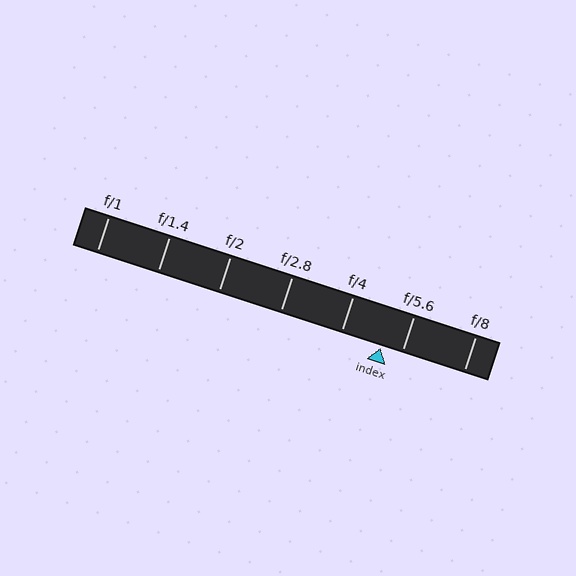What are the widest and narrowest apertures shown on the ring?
The widest aperture shown is f/1 and the narrowest is f/8.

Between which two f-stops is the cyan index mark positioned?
The index mark is between f/4 and f/5.6.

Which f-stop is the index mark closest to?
The index mark is closest to f/5.6.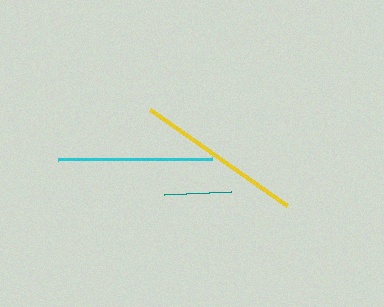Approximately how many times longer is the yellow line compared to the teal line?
The yellow line is approximately 2.5 times the length of the teal line.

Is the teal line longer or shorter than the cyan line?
The cyan line is longer than the teal line.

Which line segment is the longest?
The yellow line is the longest at approximately 168 pixels.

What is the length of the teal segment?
The teal segment is approximately 67 pixels long.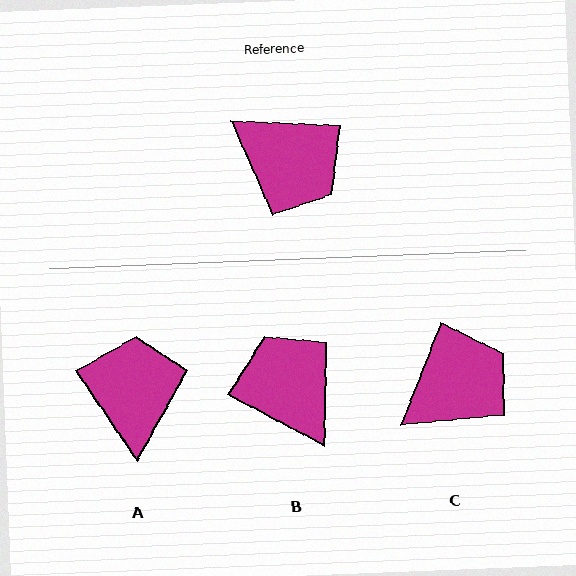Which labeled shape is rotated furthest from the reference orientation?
B, about 155 degrees away.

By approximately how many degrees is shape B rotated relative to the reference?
Approximately 155 degrees counter-clockwise.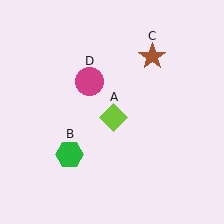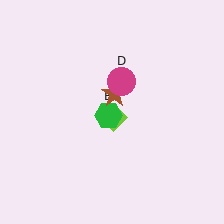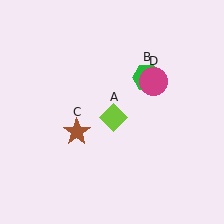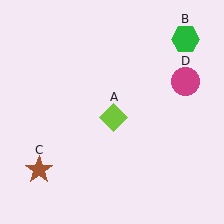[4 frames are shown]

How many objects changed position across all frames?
3 objects changed position: green hexagon (object B), brown star (object C), magenta circle (object D).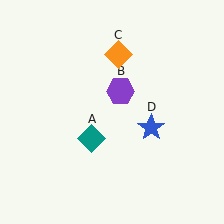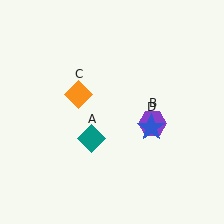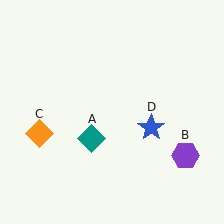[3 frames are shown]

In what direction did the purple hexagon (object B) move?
The purple hexagon (object B) moved down and to the right.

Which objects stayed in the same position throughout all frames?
Teal diamond (object A) and blue star (object D) remained stationary.